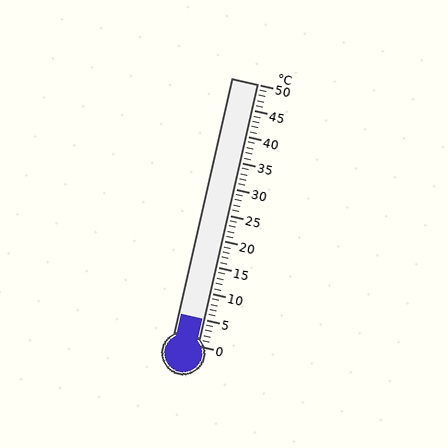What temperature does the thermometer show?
The thermometer shows approximately 5°C.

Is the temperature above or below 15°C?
The temperature is below 15°C.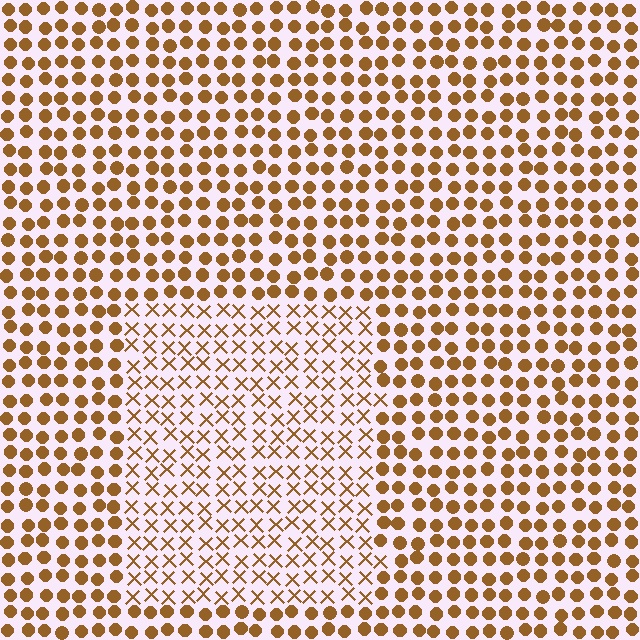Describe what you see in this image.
The image is filled with small brown elements arranged in a uniform grid. A rectangle-shaped region contains X marks, while the surrounding area contains circles. The boundary is defined purely by the change in element shape.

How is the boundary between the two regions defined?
The boundary is defined by a change in element shape: X marks inside vs. circles outside. All elements share the same color and spacing.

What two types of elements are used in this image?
The image uses X marks inside the rectangle region and circles outside it.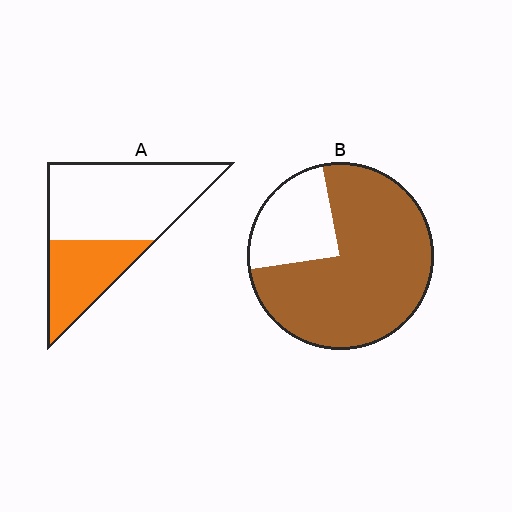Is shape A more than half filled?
No.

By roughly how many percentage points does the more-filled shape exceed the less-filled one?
By roughly 40 percentage points (B over A).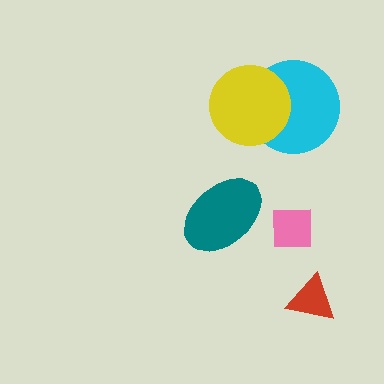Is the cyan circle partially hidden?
Yes, it is partially covered by another shape.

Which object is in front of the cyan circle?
The yellow circle is in front of the cyan circle.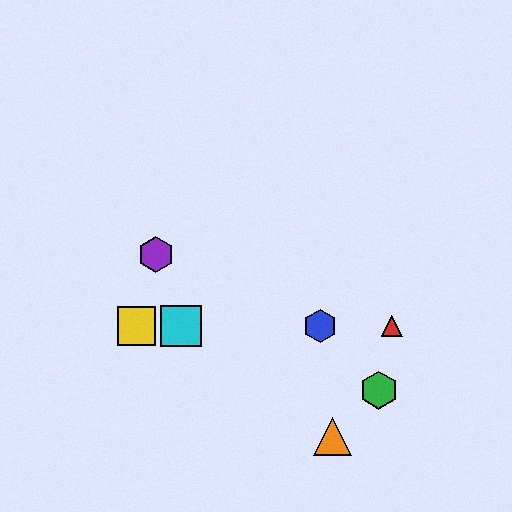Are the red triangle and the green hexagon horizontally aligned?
No, the red triangle is at y≈326 and the green hexagon is at y≈390.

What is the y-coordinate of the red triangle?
The red triangle is at y≈326.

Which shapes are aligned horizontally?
The red triangle, the blue hexagon, the yellow square, the cyan square are aligned horizontally.